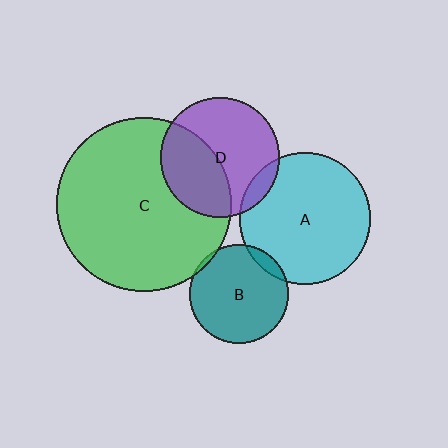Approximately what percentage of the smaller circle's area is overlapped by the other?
Approximately 5%.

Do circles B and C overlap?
Yes.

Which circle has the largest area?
Circle C (green).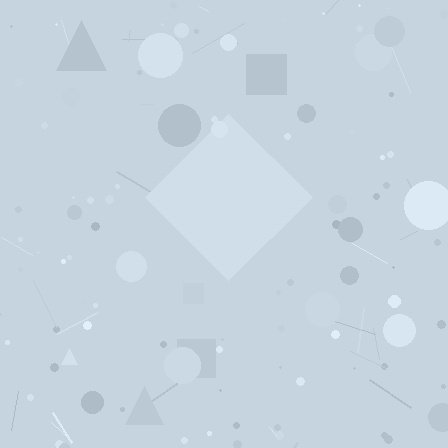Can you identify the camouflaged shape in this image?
The camouflaged shape is a diamond.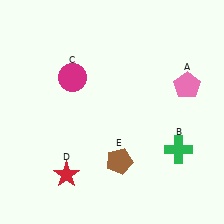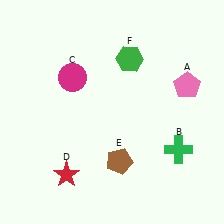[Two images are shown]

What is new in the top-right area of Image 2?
A green hexagon (F) was added in the top-right area of Image 2.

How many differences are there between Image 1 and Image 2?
There is 1 difference between the two images.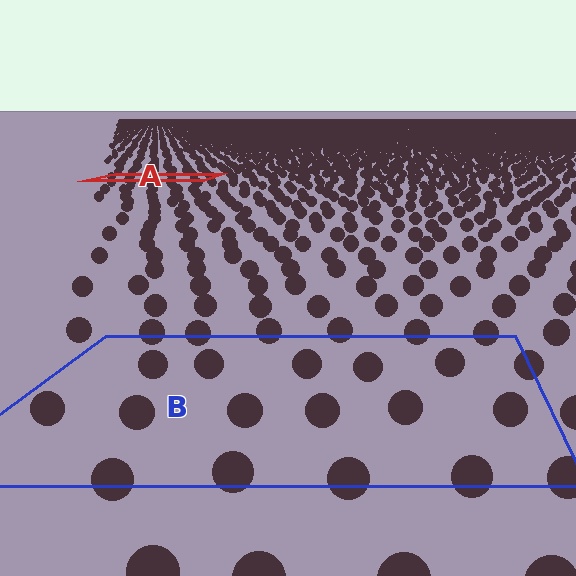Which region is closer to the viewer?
Region B is closer. The texture elements there are larger and more spread out.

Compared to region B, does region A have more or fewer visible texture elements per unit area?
Region A has more texture elements per unit area — they are packed more densely because it is farther away.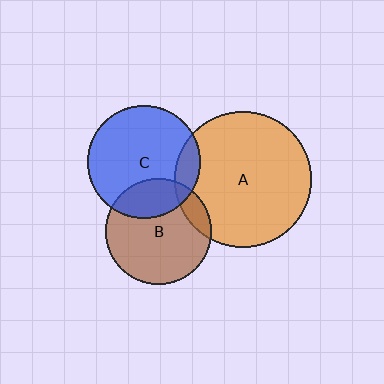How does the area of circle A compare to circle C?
Approximately 1.5 times.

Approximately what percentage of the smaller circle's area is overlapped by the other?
Approximately 25%.